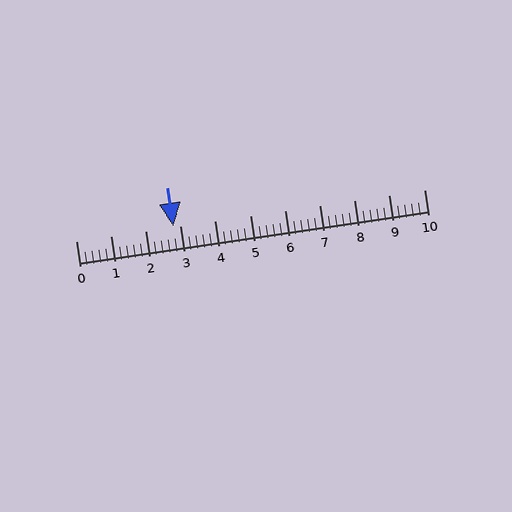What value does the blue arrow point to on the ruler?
The blue arrow points to approximately 2.8.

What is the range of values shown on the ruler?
The ruler shows values from 0 to 10.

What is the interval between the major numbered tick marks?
The major tick marks are spaced 1 units apart.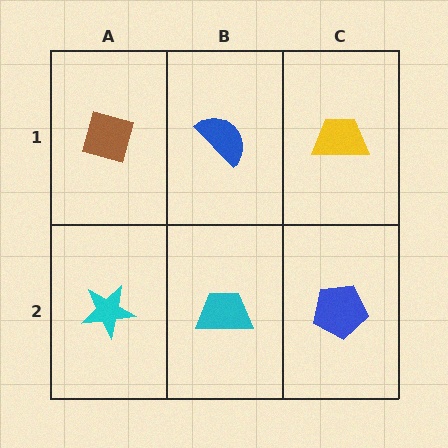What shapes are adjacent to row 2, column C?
A yellow trapezoid (row 1, column C), a cyan trapezoid (row 2, column B).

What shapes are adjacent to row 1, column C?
A blue pentagon (row 2, column C), a blue semicircle (row 1, column B).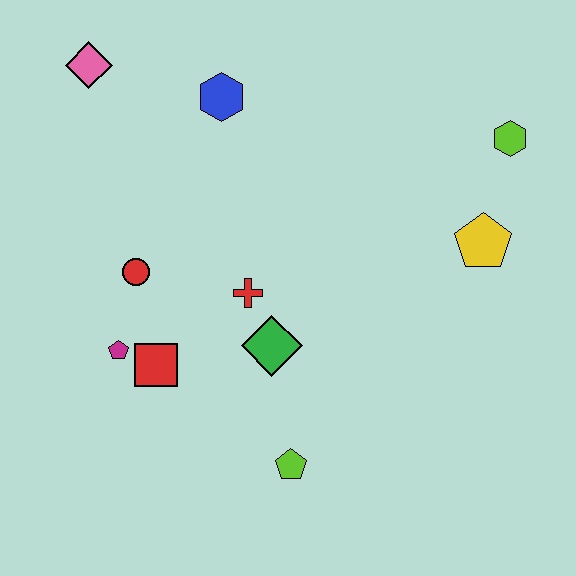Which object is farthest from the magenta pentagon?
The lime hexagon is farthest from the magenta pentagon.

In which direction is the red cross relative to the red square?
The red cross is to the right of the red square.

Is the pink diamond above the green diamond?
Yes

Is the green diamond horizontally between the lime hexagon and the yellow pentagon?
No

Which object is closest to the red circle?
The magenta pentagon is closest to the red circle.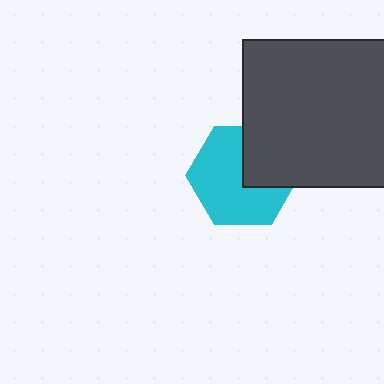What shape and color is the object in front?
The object in front is a dark gray square.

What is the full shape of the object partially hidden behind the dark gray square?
The partially hidden object is a cyan hexagon.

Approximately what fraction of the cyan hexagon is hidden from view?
Roughly 33% of the cyan hexagon is hidden behind the dark gray square.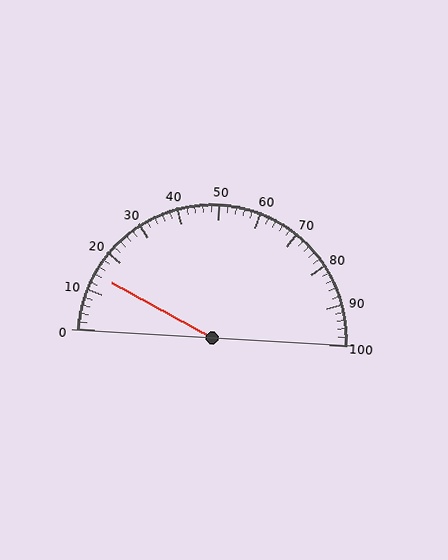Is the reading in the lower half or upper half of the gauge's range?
The reading is in the lower half of the range (0 to 100).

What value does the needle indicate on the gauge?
The needle indicates approximately 14.